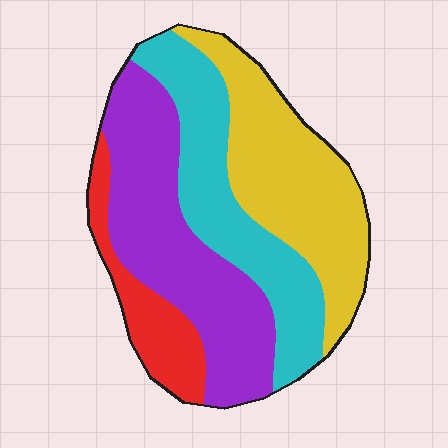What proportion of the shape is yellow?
Yellow covers about 30% of the shape.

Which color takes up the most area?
Purple, at roughly 35%.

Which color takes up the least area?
Red, at roughly 10%.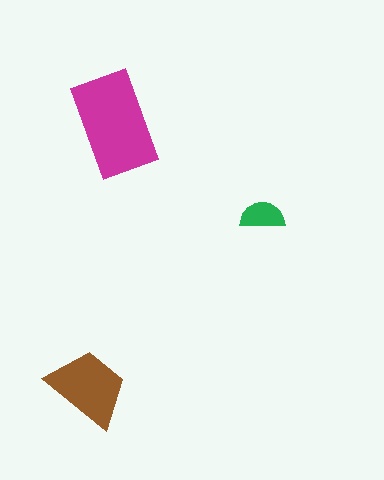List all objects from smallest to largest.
The green semicircle, the brown trapezoid, the magenta rectangle.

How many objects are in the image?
There are 3 objects in the image.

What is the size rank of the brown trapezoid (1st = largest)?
2nd.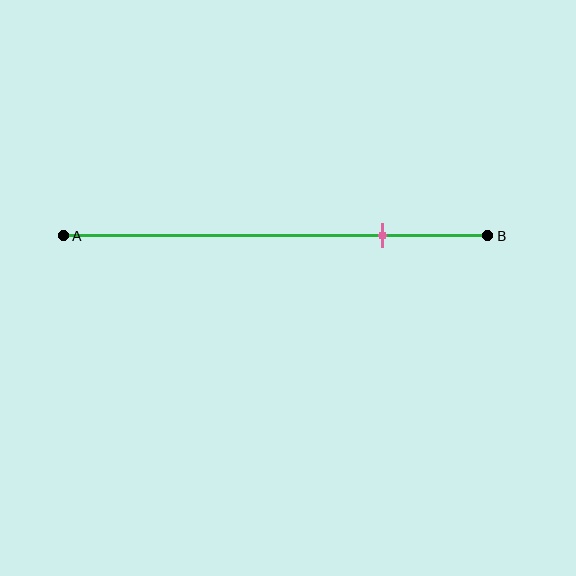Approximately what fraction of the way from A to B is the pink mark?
The pink mark is approximately 75% of the way from A to B.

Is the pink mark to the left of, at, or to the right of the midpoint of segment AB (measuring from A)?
The pink mark is to the right of the midpoint of segment AB.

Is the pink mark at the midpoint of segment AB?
No, the mark is at about 75% from A, not at the 50% midpoint.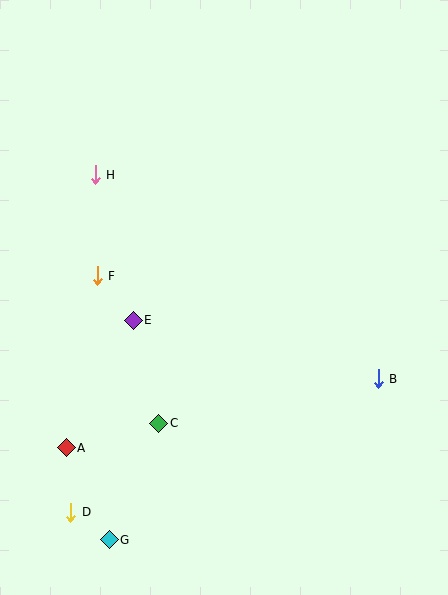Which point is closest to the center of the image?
Point E at (133, 320) is closest to the center.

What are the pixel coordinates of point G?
Point G is at (109, 540).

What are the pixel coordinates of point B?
Point B is at (378, 379).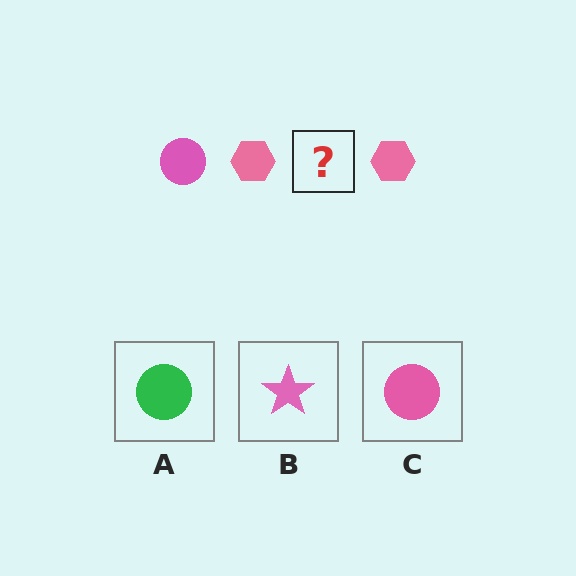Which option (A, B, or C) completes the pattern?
C.